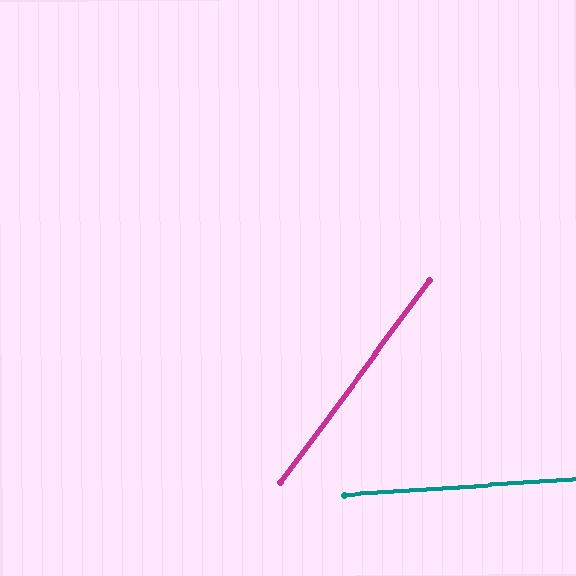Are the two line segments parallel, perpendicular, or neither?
Neither parallel nor perpendicular — they differ by about 50°.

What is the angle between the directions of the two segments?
Approximately 50 degrees.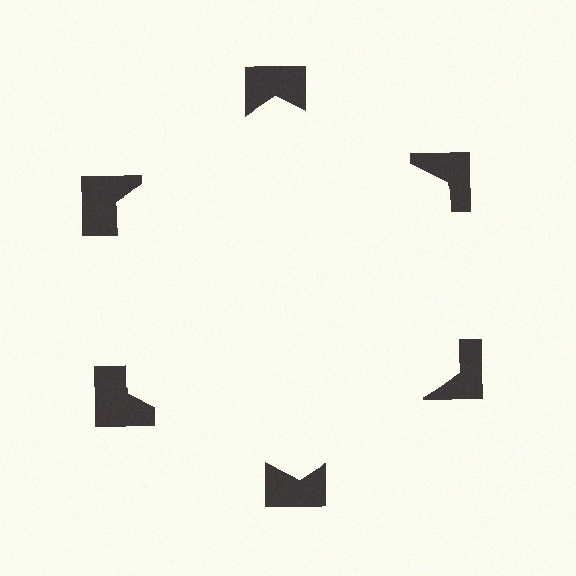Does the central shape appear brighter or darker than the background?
It typically appears slightly brighter than the background, even though no actual brightness change is drawn.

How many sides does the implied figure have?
6 sides.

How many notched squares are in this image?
There are 6 — one at each vertex of the illusory hexagon.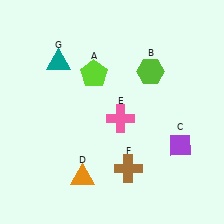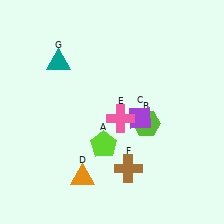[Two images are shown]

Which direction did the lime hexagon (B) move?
The lime hexagon (B) moved down.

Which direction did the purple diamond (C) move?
The purple diamond (C) moved left.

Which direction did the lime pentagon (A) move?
The lime pentagon (A) moved down.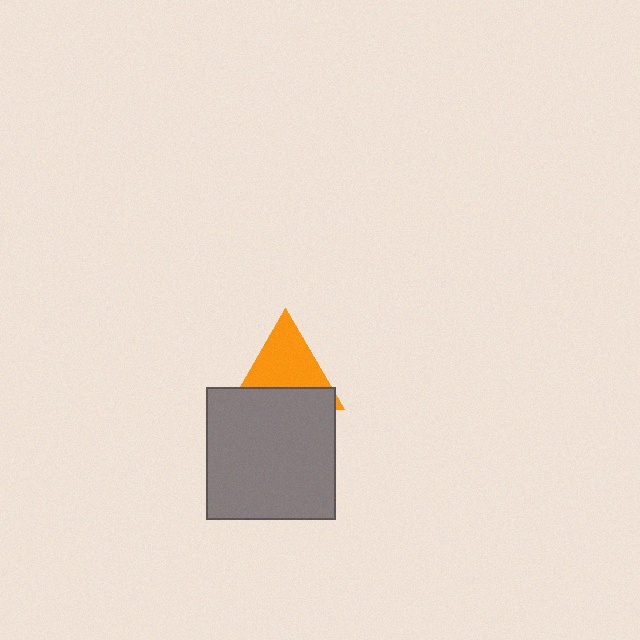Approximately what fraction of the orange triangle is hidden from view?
Roughly 37% of the orange triangle is hidden behind the gray rectangle.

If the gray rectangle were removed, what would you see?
You would see the complete orange triangle.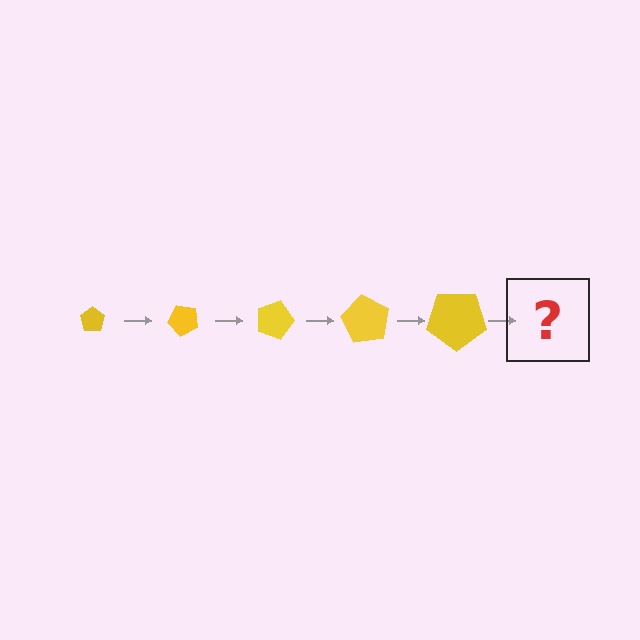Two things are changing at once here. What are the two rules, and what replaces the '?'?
The two rules are that the pentagon grows larger each step and it rotates 45 degrees each step. The '?' should be a pentagon, larger than the previous one and rotated 225 degrees from the start.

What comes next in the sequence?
The next element should be a pentagon, larger than the previous one and rotated 225 degrees from the start.